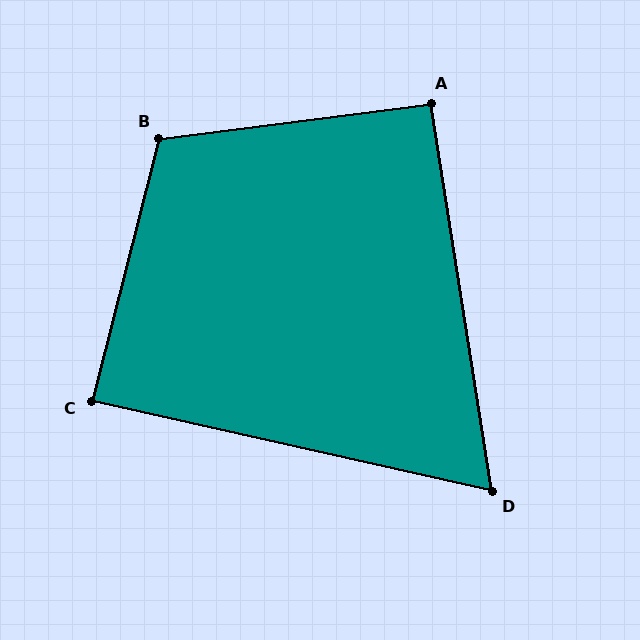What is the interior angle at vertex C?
Approximately 88 degrees (approximately right).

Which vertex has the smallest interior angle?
D, at approximately 68 degrees.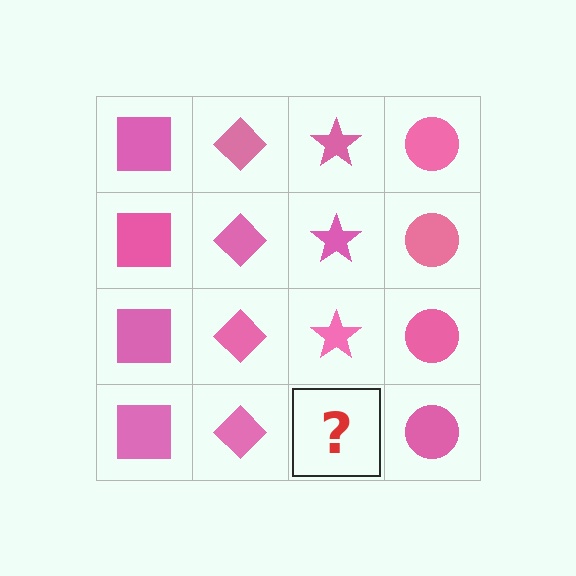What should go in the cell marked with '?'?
The missing cell should contain a pink star.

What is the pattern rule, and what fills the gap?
The rule is that each column has a consistent shape. The gap should be filled with a pink star.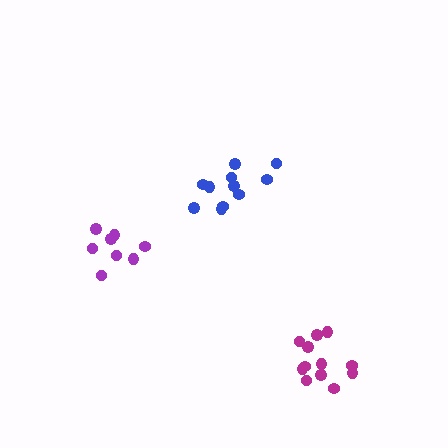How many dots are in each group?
Group 1: 8 dots, Group 2: 11 dots, Group 3: 12 dots (31 total).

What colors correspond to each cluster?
The clusters are colored: purple, blue, magenta.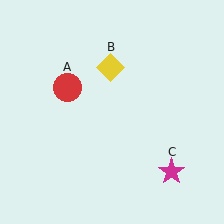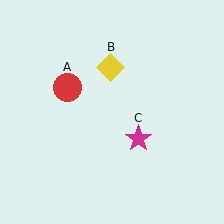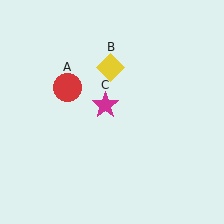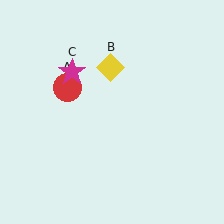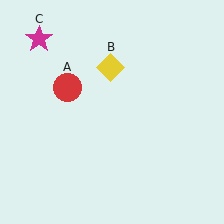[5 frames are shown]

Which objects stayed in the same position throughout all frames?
Red circle (object A) and yellow diamond (object B) remained stationary.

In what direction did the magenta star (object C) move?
The magenta star (object C) moved up and to the left.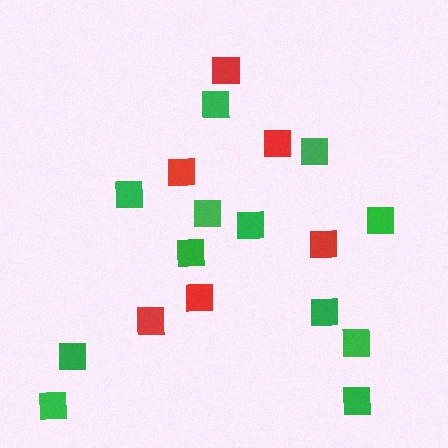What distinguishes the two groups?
There are 2 groups: one group of red squares (6) and one group of green squares (12).